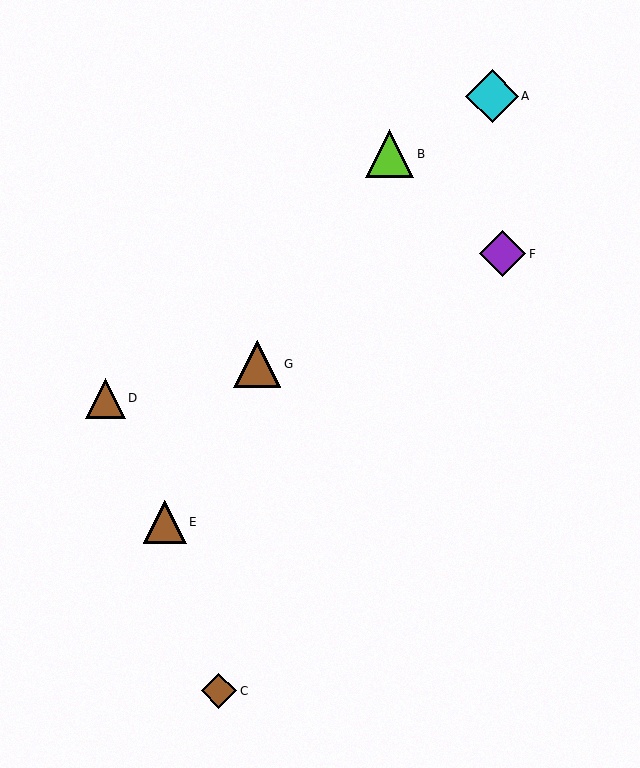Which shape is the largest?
The cyan diamond (labeled A) is the largest.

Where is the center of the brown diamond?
The center of the brown diamond is at (219, 691).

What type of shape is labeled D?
Shape D is a brown triangle.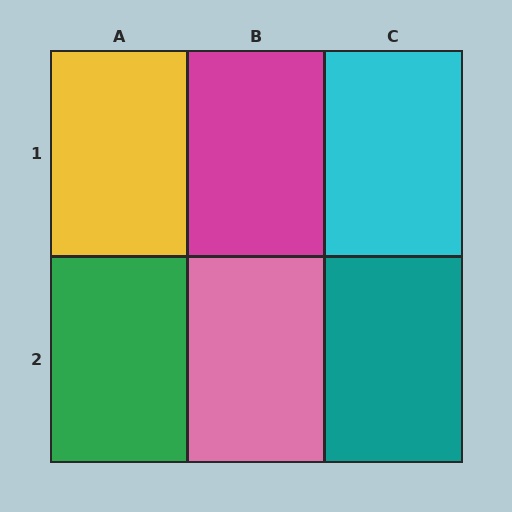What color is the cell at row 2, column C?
Teal.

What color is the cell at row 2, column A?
Green.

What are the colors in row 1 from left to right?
Yellow, magenta, cyan.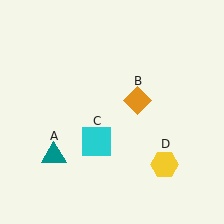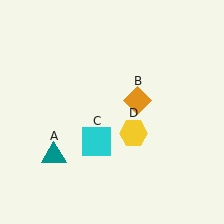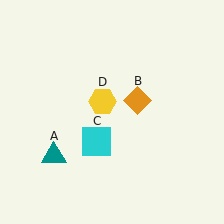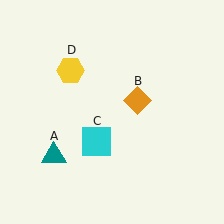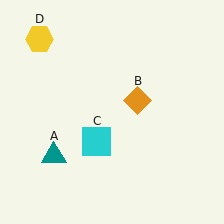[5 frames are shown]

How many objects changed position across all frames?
1 object changed position: yellow hexagon (object D).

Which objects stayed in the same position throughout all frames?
Teal triangle (object A) and orange diamond (object B) and cyan square (object C) remained stationary.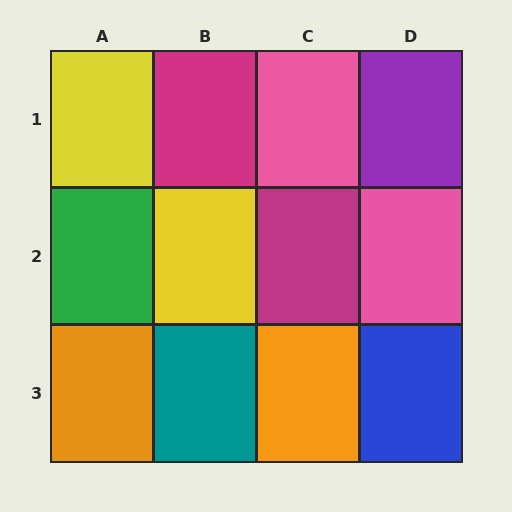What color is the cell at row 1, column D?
Purple.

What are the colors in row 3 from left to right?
Orange, teal, orange, blue.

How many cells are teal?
1 cell is teal.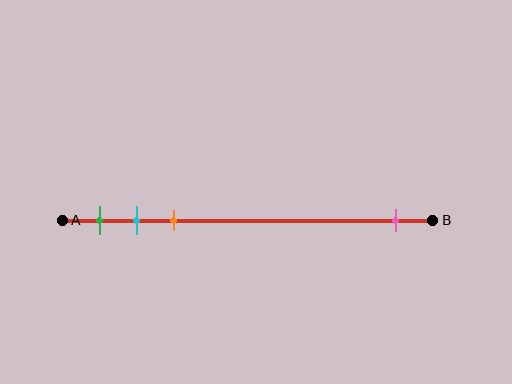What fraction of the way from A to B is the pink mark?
The pink mark is approximately 90% (0.9) of the way from A to B.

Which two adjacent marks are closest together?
The cyan and orange marks are the closest adjacent pair.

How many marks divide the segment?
There are 4 marks dividing the segment.